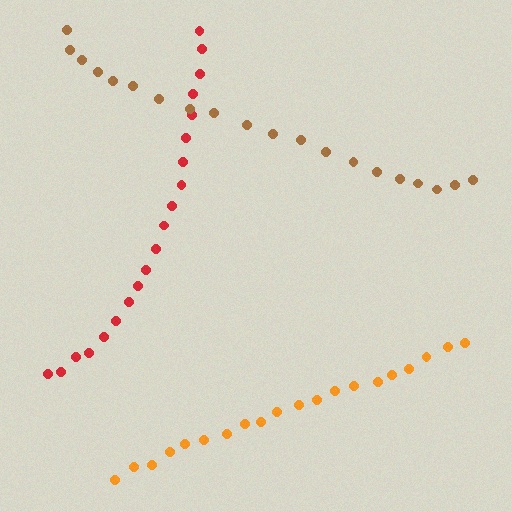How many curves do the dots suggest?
There are 3 distinct paths.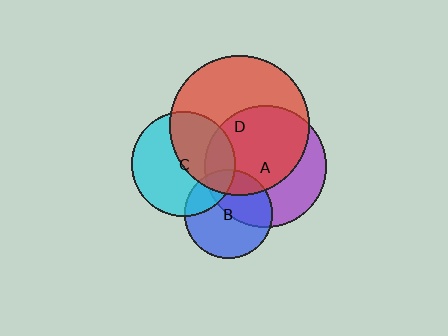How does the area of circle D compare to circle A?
Approximately 1.3 times.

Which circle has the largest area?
Circle D (red).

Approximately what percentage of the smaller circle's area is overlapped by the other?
Approximately 20%.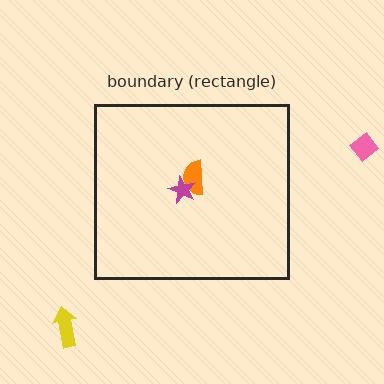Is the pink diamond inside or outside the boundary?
Outside.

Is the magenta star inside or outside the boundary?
Inside.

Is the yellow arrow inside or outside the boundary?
Outside.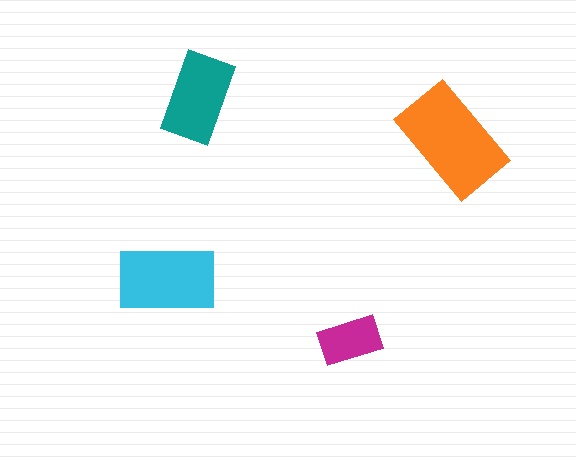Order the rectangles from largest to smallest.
the orange one, the cyan one, the teal one, the magenta one.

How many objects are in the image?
There are 4 objects in the image.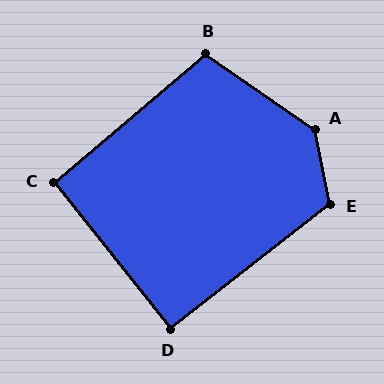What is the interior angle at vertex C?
Approximately 92 degrees (approximately right).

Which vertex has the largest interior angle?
A, at approximately 135 degrees.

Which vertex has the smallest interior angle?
D, at approximately 91 degrees.